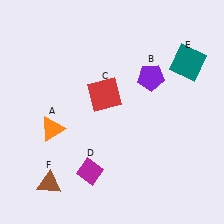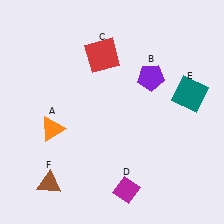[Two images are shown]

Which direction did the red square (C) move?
The red square (C) moved up.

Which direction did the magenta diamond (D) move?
The magenta diamond (D) moved right.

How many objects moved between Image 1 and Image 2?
3 objects moved between the two images.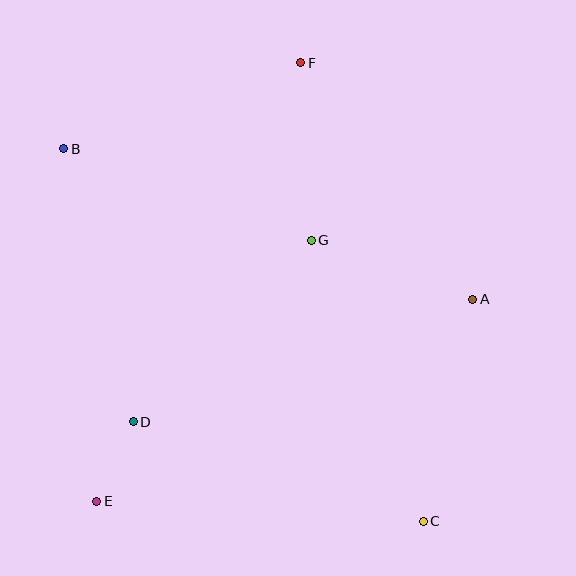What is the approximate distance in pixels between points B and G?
The distance between B and G is approximately 264 pixels.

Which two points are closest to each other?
Points D and E are closest to each other.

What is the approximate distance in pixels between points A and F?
The distance between A and F is approximately 292 pixels.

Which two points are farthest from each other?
Points B and C are farthest from each other.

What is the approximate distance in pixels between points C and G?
The distance between C and G is approximately 302 pixels.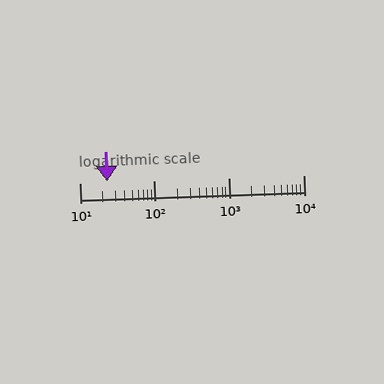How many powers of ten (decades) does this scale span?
The scale spans 3 decades, from 10 to 10000.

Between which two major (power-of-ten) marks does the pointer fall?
The pointer is between 10 and 100.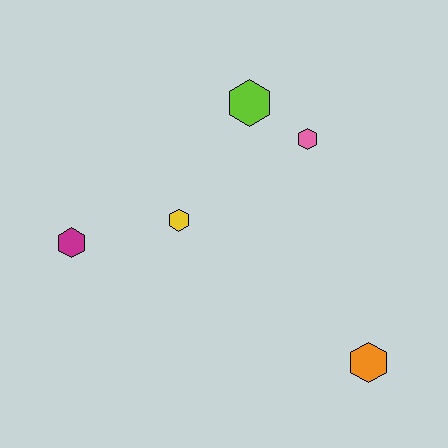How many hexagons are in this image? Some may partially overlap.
There are 5 hexagons.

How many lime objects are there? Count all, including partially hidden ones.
There is 1 lime object.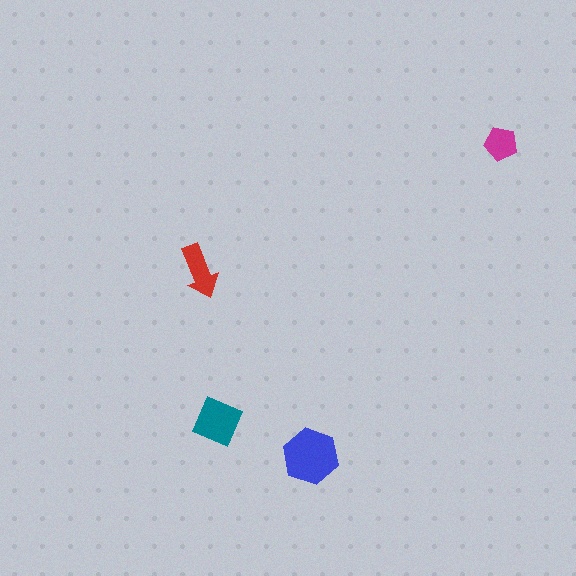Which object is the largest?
The blue hexagon.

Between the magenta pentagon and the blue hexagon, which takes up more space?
The blue hexagon.